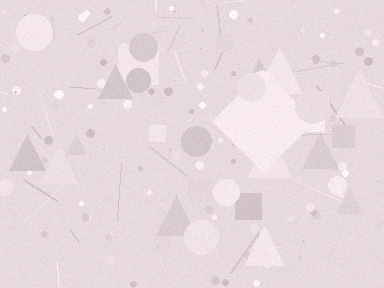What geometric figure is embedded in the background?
A diamond is embedded in the background.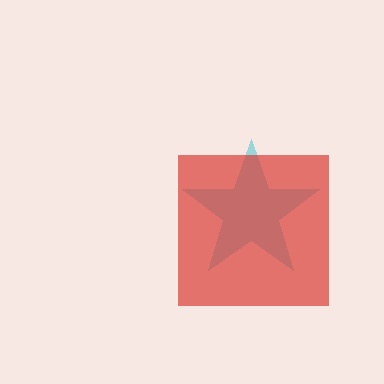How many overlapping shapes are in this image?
There are 2 overlapping shapes in the image.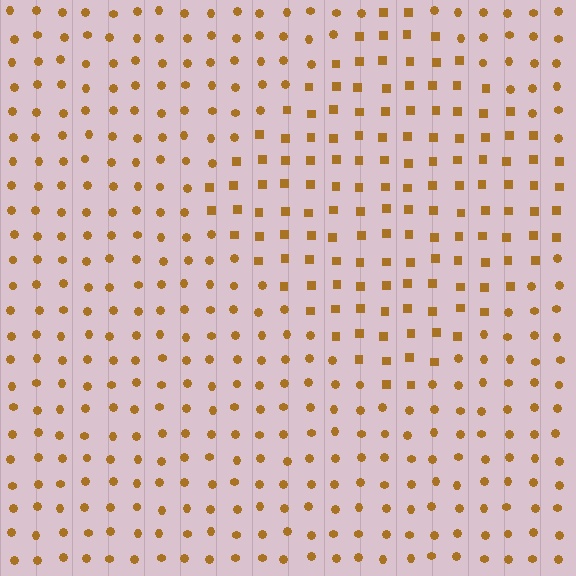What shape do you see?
I see a diamond.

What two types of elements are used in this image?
The image uses squares inside the diamond region and circles outside it.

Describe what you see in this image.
The image is filled with small brown elements arranged in a uniform grid. A diamond-shaped region contains squares, while the surrounding area contains circles. The boundary is defined purely by the change in element shape.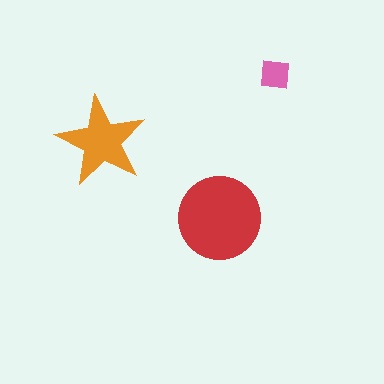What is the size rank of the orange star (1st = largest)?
2nd.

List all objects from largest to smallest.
The red circle, the orange star, the pink square.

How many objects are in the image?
There are 3 objects in the image.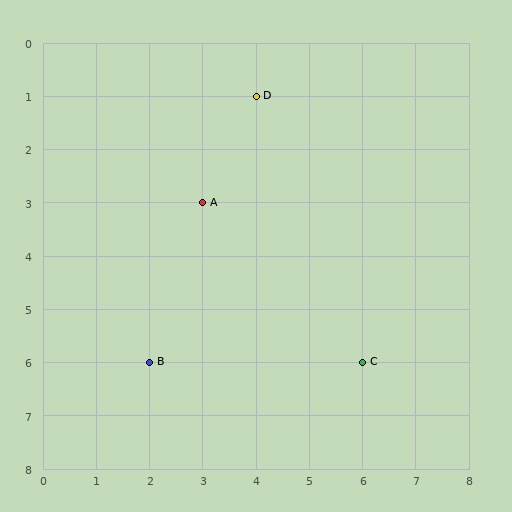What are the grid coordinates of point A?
Point A is at grid coordinates (3, 3).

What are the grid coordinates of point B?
Point B is at grid coordinates (2, 6).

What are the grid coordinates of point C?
Point C is at grid coordinates (6, 6).